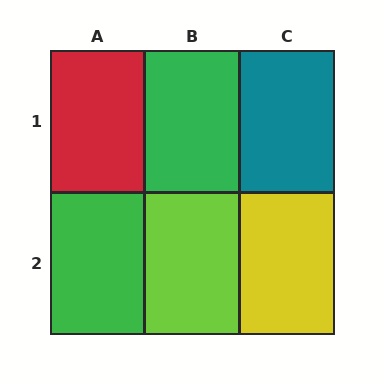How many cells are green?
2 cells are green.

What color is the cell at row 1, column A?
Red.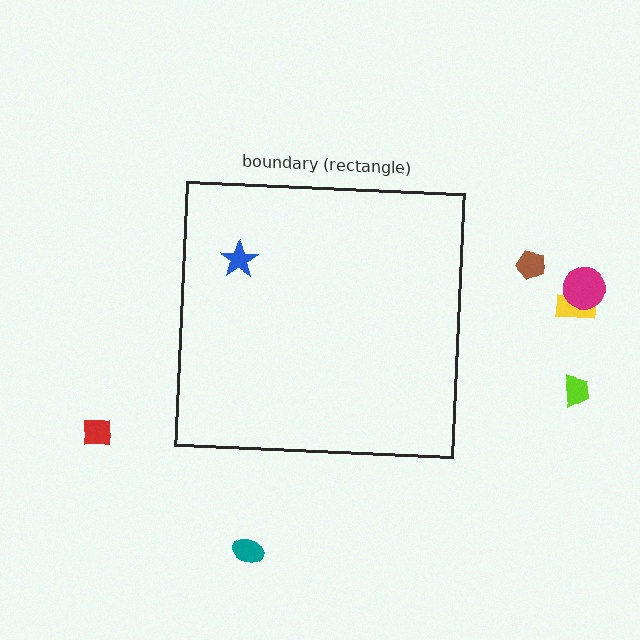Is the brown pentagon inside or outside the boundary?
Outside.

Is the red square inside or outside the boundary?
Outside.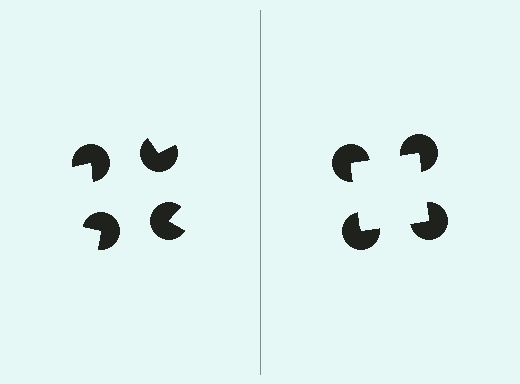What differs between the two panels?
The pac-man discs are positioned identically on both sides; only the wedge orientations differ. On the right they align to a square; on the left they are misaligned.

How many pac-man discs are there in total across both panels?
8 — 4 on each side.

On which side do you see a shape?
An illusory square appears on the right side. On the left side the wedge cuts are rotated, so no coherent shape forms.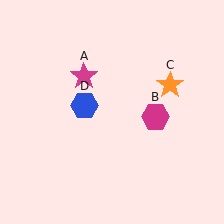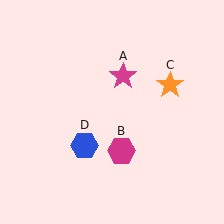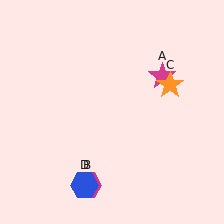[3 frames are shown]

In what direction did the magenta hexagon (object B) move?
The magenta hexagon (object B) moved down and to the left.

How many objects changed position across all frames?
3 objects changed position: magenta star (object A), magenta hexagon (object B), blue hexagon (object D).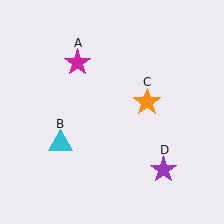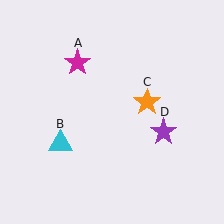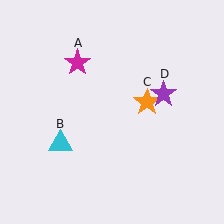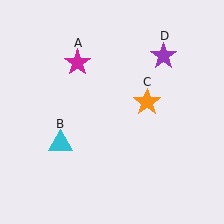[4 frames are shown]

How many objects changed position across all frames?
1 object changed position: purple star (object D).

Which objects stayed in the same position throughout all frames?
Magenta star (object A) and cyan triangle (object B) and orange star (object C) remained stationary.